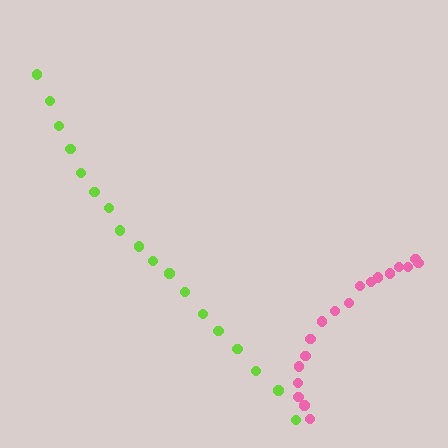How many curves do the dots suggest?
There are 2 distinct paths.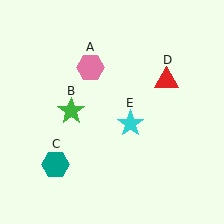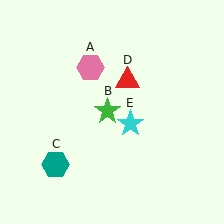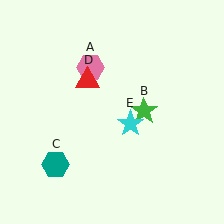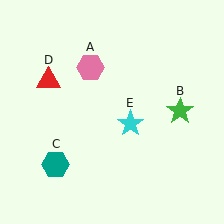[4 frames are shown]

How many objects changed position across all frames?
2 objects changed position: green star (object B), red triangle (object D).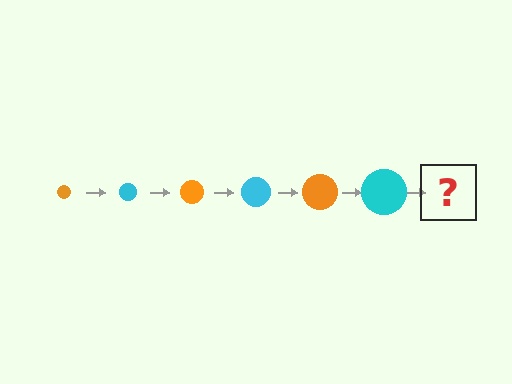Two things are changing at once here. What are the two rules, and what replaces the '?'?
The two rules are that the circle grows larger each step and the color cycles through orange and cyan. The '?' should be an orange circle, larger than the previous one.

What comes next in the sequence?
The next element should be an orange circle, larger than the previous one.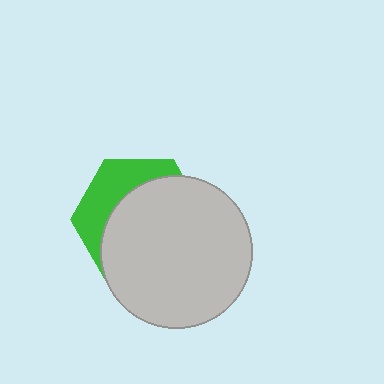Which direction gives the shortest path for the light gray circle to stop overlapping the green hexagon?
Moving toward the lower-right gives the shortest separation.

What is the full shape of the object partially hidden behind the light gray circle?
The partially hidden object is a green hexagon.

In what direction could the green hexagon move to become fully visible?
The green hexagon could move toward the upper-left. That would shift it out from behind the light gray circle entirely.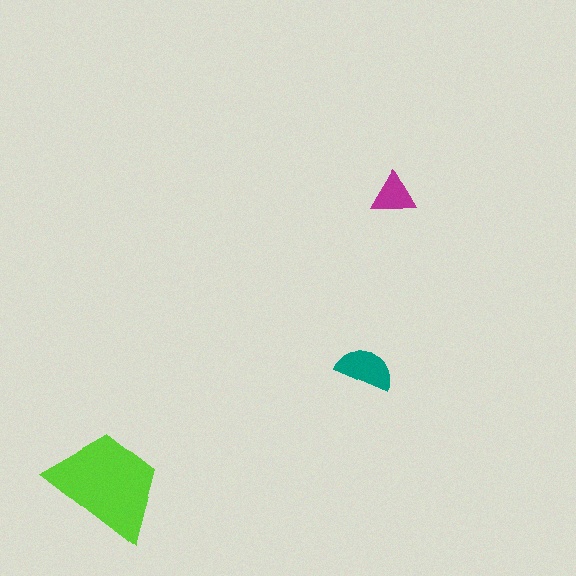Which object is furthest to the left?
The lime trapezoid is leftmost.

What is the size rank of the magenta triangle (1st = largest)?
3rd.